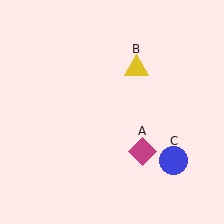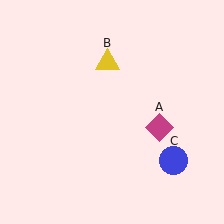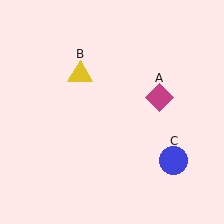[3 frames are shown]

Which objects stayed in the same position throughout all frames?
Blue circle (object C) remained stationary.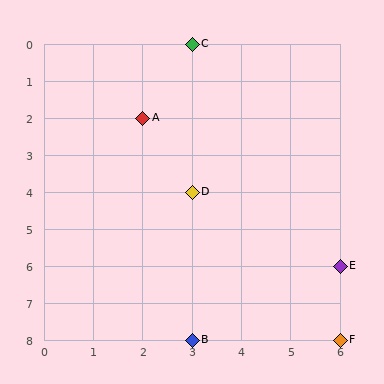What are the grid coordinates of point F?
Point F is at grid coordinates (6, 8).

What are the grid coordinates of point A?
Point A is at grid coordinates (2, 2).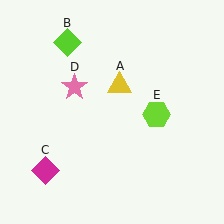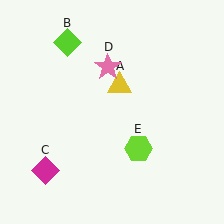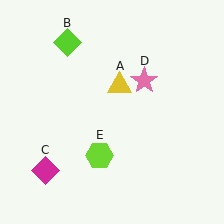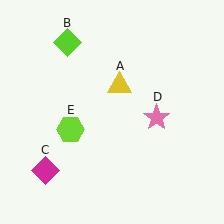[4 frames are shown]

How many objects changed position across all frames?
2 objects changed position: pink star (object D), lime hexagon (object E).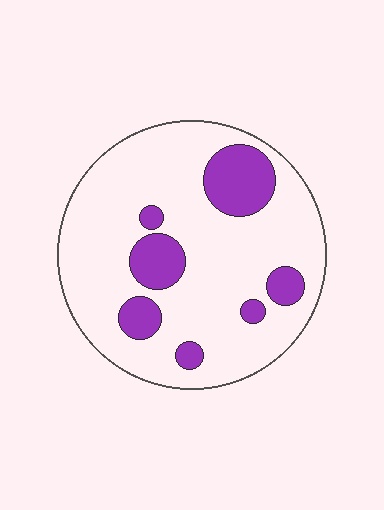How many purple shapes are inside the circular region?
7.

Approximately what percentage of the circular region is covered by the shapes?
Approximately 20%.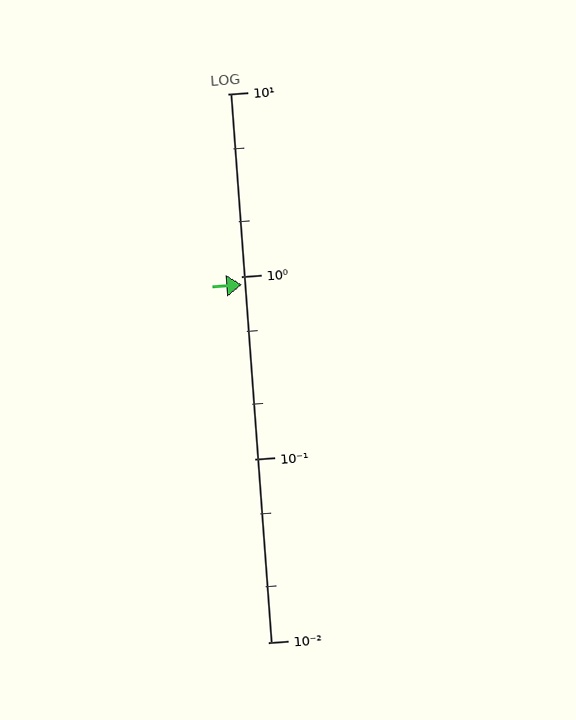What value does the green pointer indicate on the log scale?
The pointer indicates approximately 0.9.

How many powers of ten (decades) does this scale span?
The scale spans 3 decades, from 0.01 to 10.